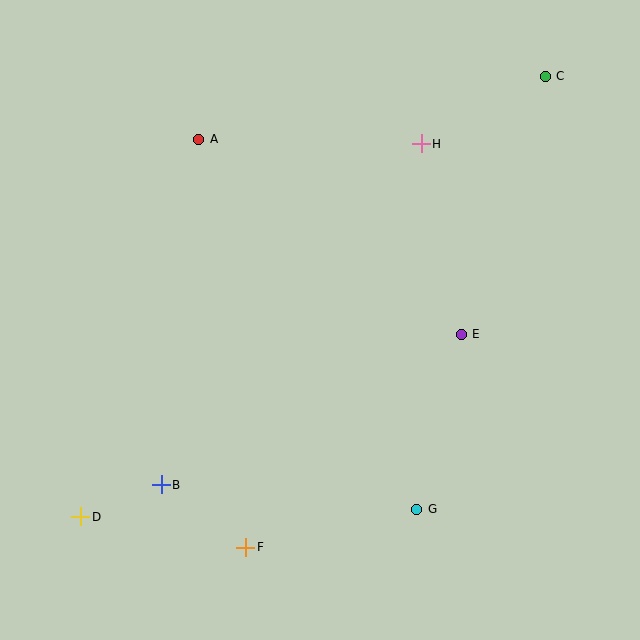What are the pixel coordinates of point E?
Point E is at (461, 334).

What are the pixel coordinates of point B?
Point B is at (161, 485).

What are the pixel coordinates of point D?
Point D is at (81, 517).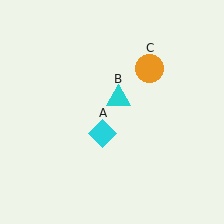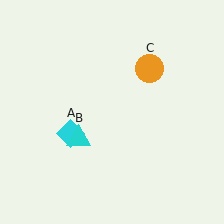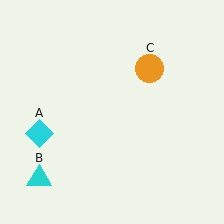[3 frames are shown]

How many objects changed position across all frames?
2 objects changed position: cyan diamond (object A), cyan triangle (object B).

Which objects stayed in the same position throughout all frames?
Orange circle (object C) remained stationary.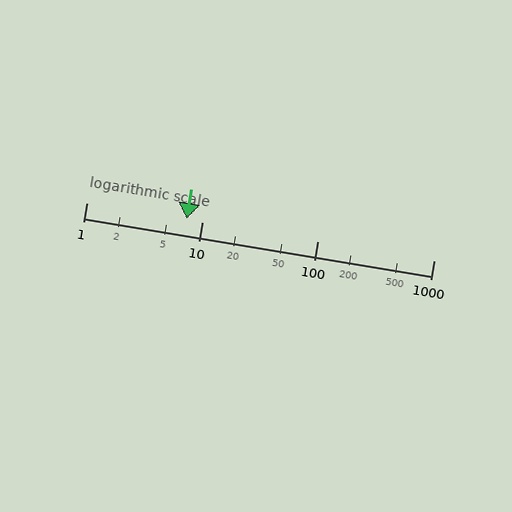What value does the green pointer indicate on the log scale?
The pointer indicates approximately 7.4.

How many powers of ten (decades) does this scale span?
The scale spans 3 decades, from 1 to 1000.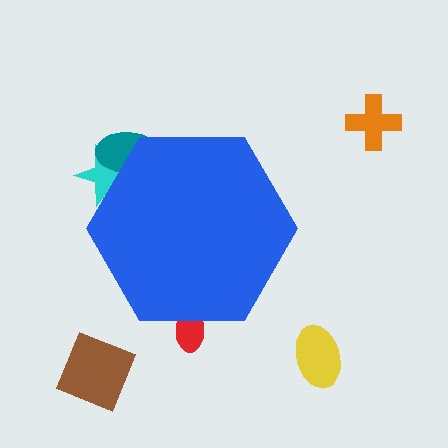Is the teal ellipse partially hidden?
Yes, the teal ellipse is partially hidden behind the blue hexagon.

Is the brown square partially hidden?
No, the brown square is fully visible.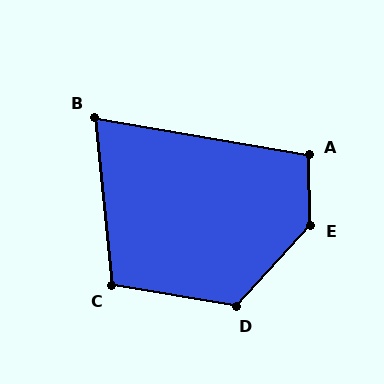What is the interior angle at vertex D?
Approximately 123 degrees (obtuse).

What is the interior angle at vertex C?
Approximately 106 degrees (obtuse).